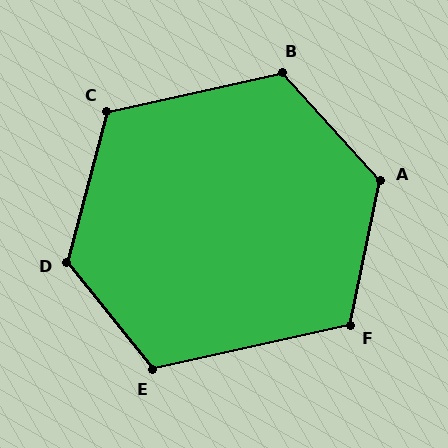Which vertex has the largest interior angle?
A, at approximately 126 degrees.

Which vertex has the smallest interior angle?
F, at approximately 114 degrees.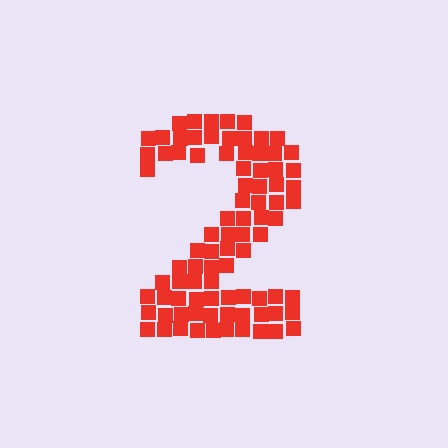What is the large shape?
The large shape is the digit 2.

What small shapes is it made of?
It is made of small squares.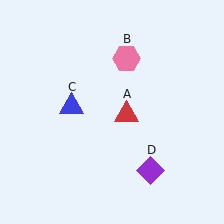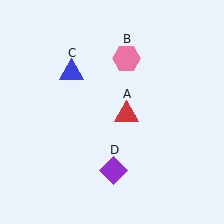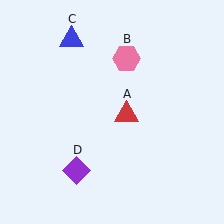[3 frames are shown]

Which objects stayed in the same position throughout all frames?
Red triangle (object A) and pink hexagon (object B) remained stationary.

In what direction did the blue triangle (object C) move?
The blue triangle (object C) moved up.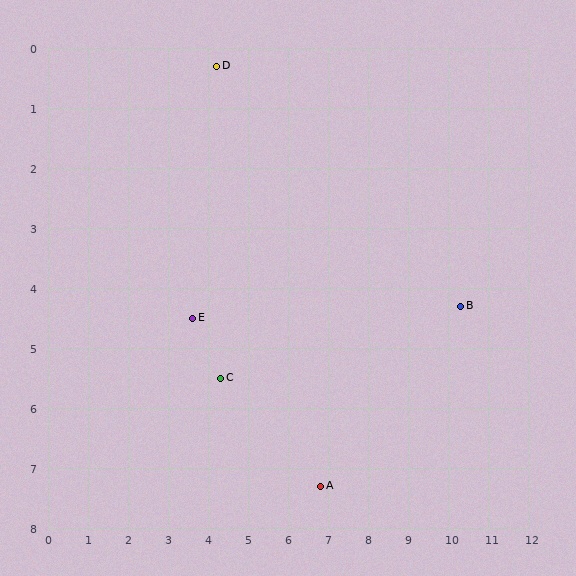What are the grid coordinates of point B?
Point B is at approximately (10.3, 4.3).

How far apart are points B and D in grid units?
Points B and D are about 7.3 grid units apart.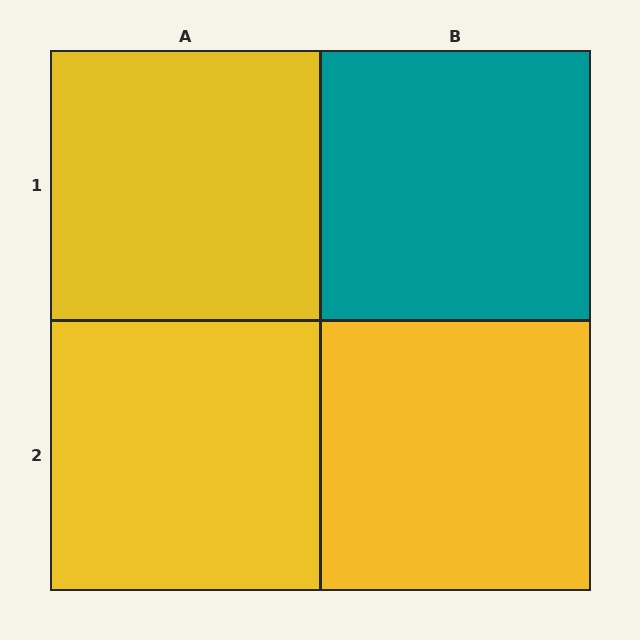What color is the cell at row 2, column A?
Yellow.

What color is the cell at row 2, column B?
Yellow.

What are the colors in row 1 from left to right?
Yellow, teal.